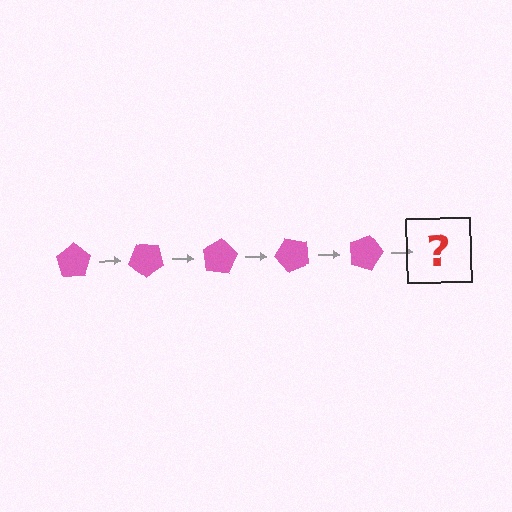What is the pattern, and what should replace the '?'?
The pattern is that the pentagon rotates 40 degrees each step. The '?' should be a pink pentagon rotated 200 degrees.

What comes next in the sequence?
The next element should be a pink pentagon rotated 200 degrees.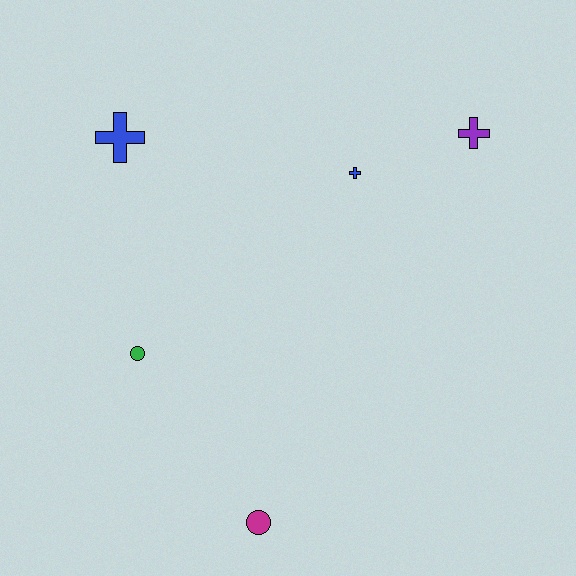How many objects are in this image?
There are 5 objects.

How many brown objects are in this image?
There are no brown objects.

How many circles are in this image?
There are 2 circles.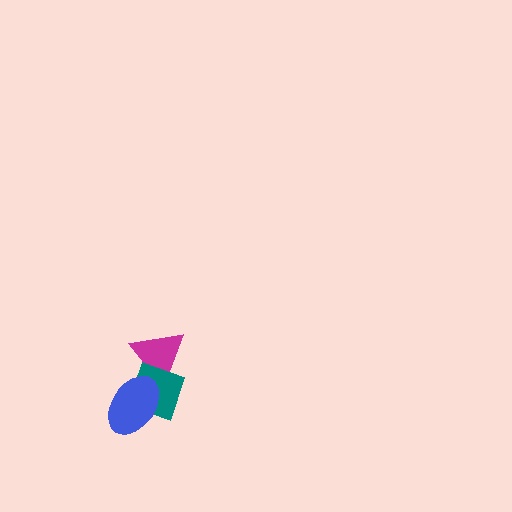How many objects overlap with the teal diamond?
2 objects overlap with the teal diamond.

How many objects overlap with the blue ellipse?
2 objects overlap with the blue ellipse.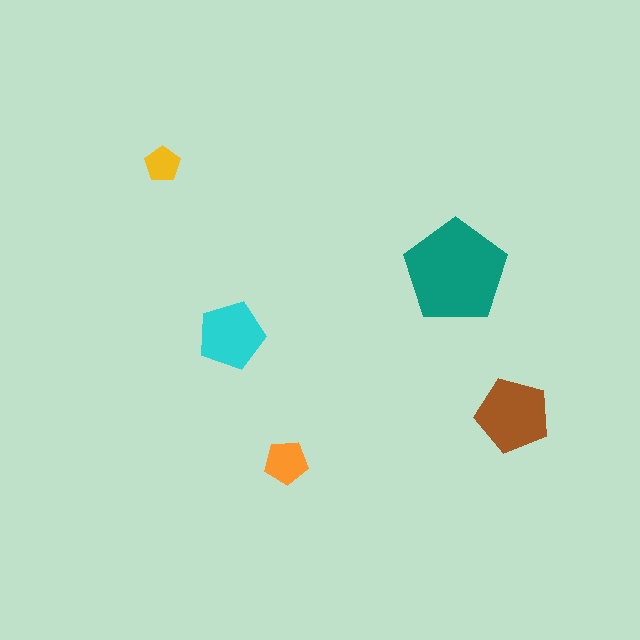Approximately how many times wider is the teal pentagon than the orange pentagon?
About 2.5 times wider.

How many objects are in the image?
There are 5 objects in the image.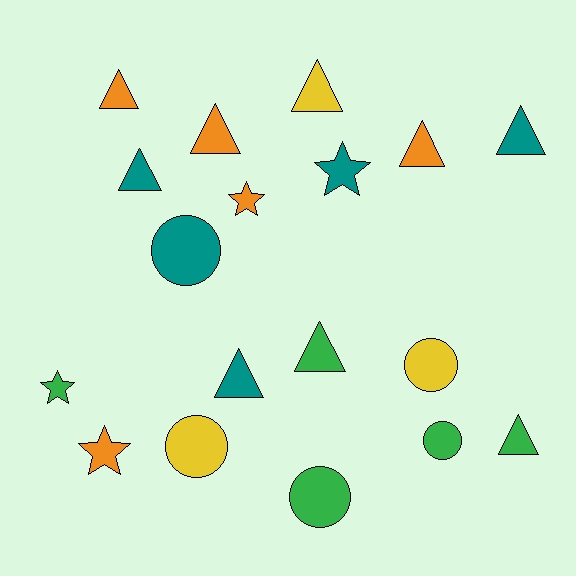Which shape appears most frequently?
Triangle, with 9 objects.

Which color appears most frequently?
Teal, with 5 objects.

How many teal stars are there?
There is 1 teal star.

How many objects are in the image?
There are 18 objects.